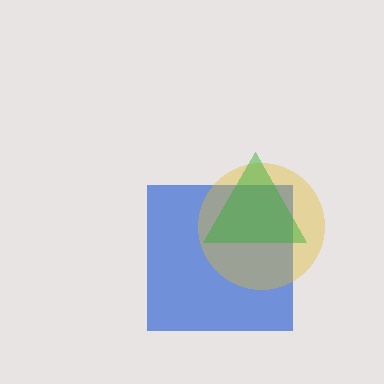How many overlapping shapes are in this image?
There are 3 overlapping shapes in the image.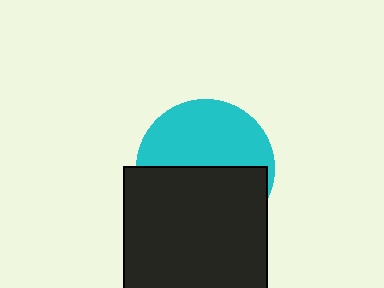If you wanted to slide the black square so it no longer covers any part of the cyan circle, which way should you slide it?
Slide it down — that is the most direct way to separate the two shapes.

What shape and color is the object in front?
The object in front is a black square.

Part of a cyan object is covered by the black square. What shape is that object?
It is a circle.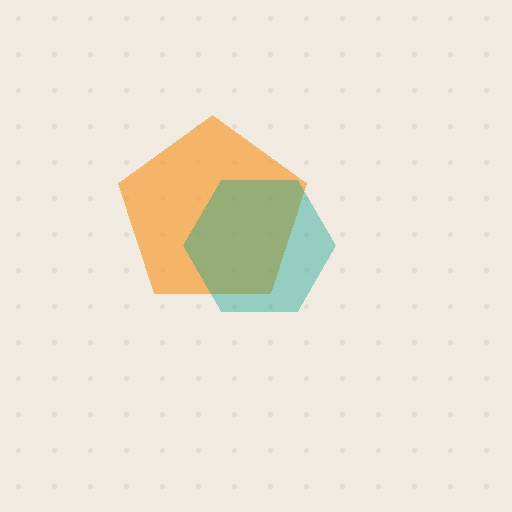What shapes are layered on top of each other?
The layered shapes are: an orange pentagon, a teal hexagon.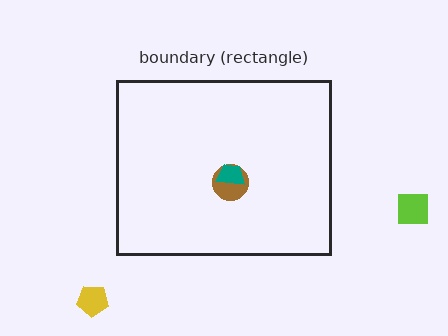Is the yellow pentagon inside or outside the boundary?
Outside.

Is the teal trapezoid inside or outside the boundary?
Inside.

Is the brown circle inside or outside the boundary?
Inside.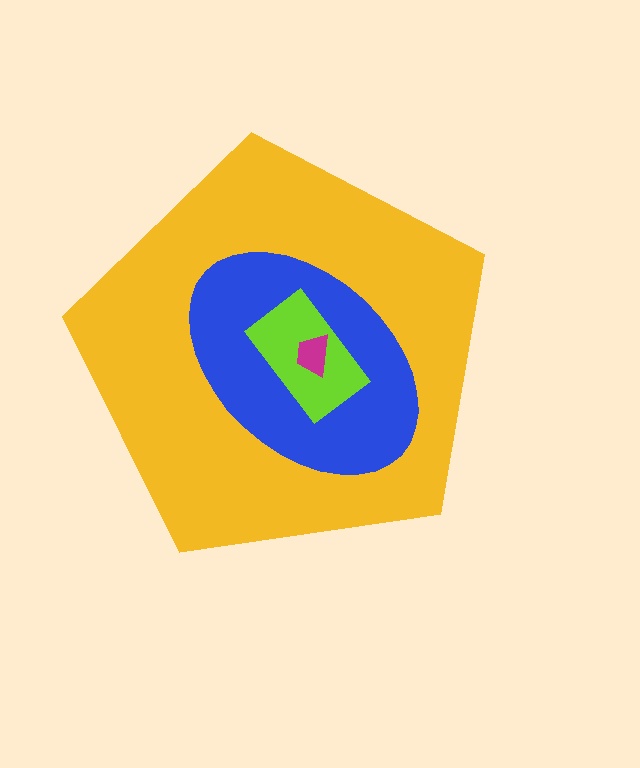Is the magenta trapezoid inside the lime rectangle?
Yes.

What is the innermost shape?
The magenta trapezoid.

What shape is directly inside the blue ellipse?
The lime rectangle.